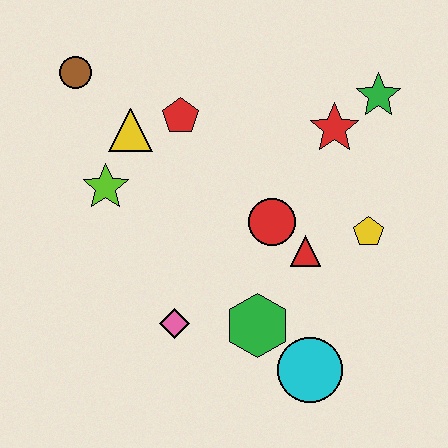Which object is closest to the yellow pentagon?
The red triangle is closest to the yellow pentagon.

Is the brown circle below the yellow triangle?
No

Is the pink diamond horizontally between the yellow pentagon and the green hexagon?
No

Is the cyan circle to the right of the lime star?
Yes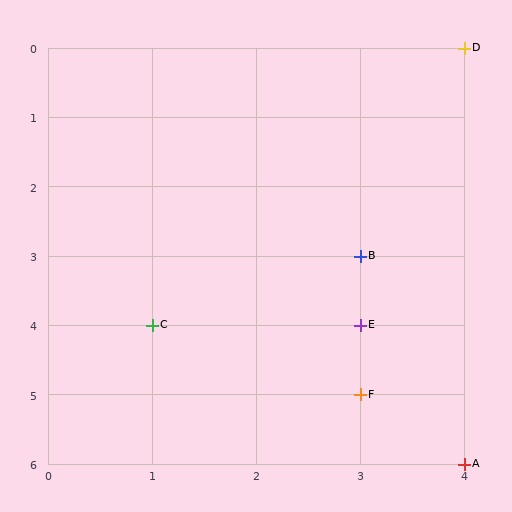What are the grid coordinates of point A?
Point A is at grid coordinates (4, 6).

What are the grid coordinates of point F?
Point F is at grid coordinates (3, 5).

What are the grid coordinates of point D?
Point D is at grid coordinates (4, 0).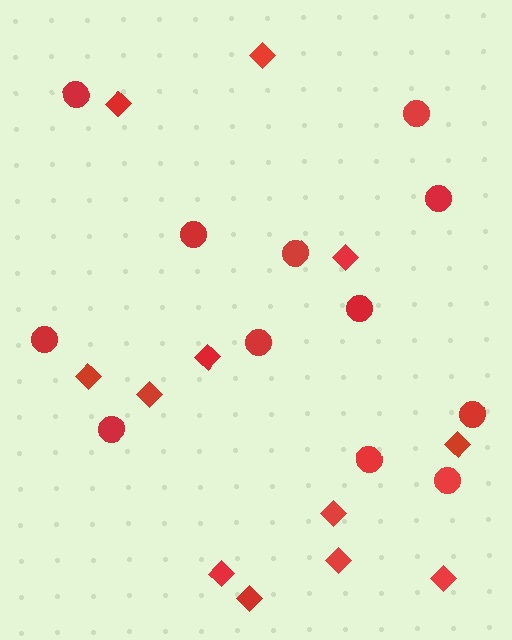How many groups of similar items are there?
There are 2 groups: one group of circles (12) and one group of diamonds (12).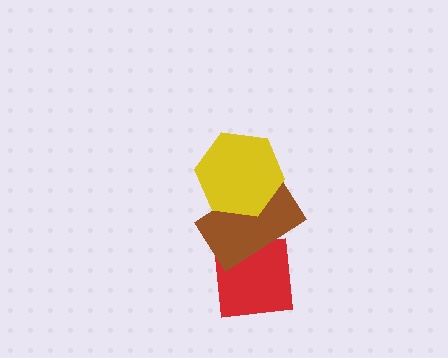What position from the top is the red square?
The red square is 3rd from the top.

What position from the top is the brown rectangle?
The brown rectangle is 2nd from the top.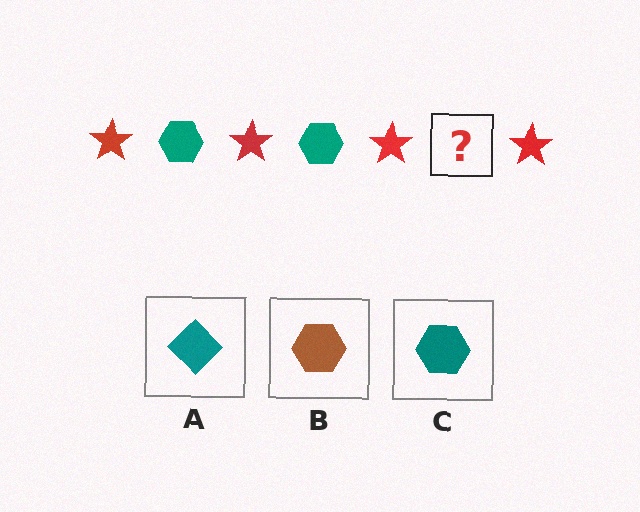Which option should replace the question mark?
Option C.